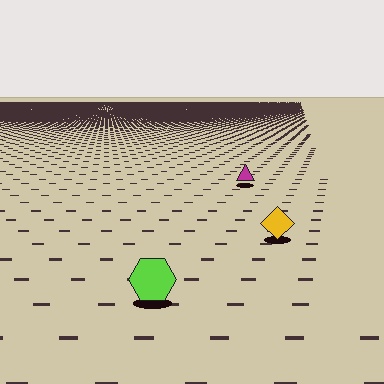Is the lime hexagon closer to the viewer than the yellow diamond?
Yes. The lime hexagon is closer — you can tell from the texture gradient: the ground texture is coarser near it.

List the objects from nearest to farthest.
From nearest to farthest: the lime hexagon, the yellow diamond, the magenta triangle.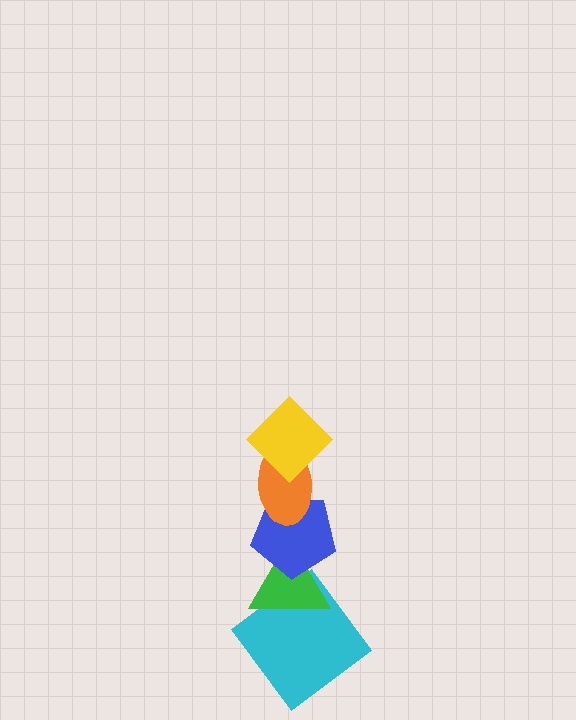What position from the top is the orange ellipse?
The orange ellipse is 2nd from the top.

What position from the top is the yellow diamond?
The yellow diamond is 1st from the top.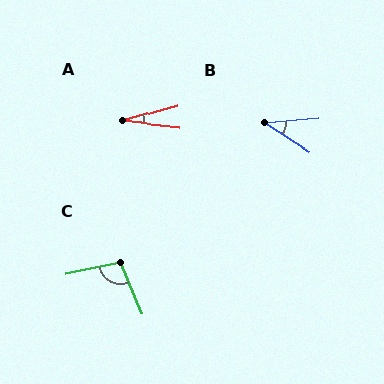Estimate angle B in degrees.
Approximately 38 degrees.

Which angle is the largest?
C, at approximately 100 degrees.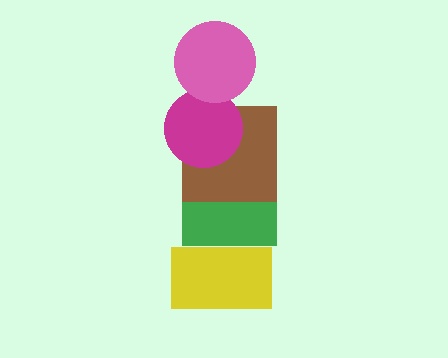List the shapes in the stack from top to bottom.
From top to bottom: the pink circle, the magenta circle, the brown square, the green rectangle, the yellow rectangle.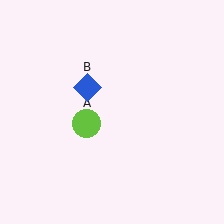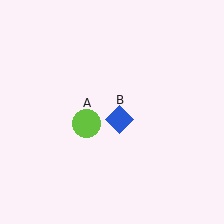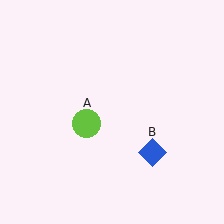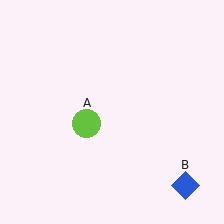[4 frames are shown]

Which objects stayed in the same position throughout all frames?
Lime circle (object A) remained stationary.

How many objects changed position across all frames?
1 object changed position: blue diamond (object B).